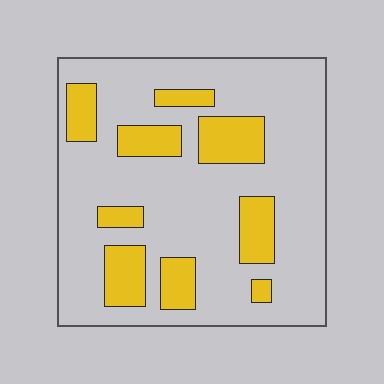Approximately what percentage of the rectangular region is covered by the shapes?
Approximately 25%.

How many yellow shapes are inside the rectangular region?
9.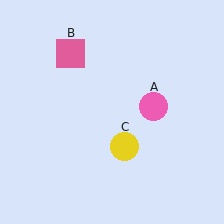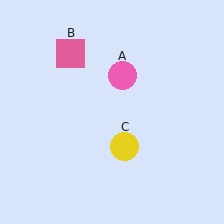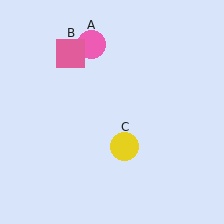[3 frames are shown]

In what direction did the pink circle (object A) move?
The pink circle (object A) moved up and to the left.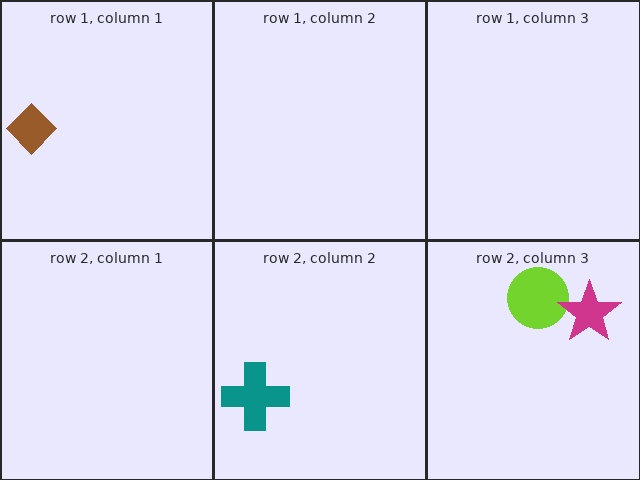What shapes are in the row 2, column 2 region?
The teal cross.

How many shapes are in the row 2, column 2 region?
1.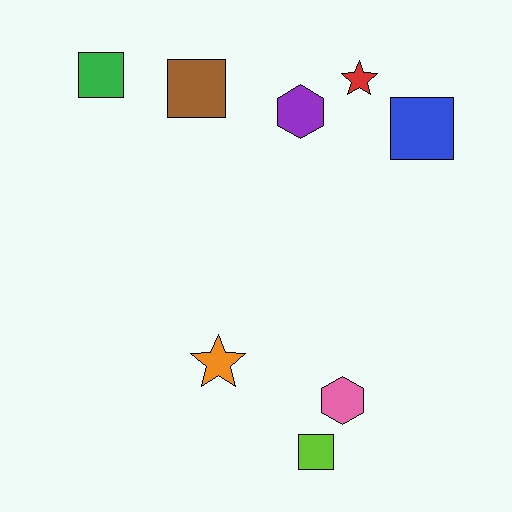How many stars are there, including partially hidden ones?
There are 2 stars.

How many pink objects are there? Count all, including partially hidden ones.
There is 1 pink object.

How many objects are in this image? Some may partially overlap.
There are 8 objects.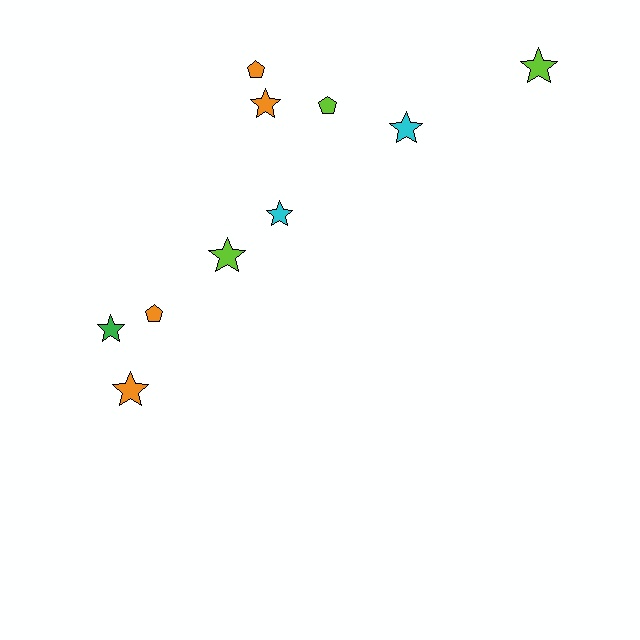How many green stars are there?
There is 1 green star.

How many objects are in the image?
There are 10 objects.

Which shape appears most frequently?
Star, with 7 objects.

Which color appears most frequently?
Orange, with 4 objects.